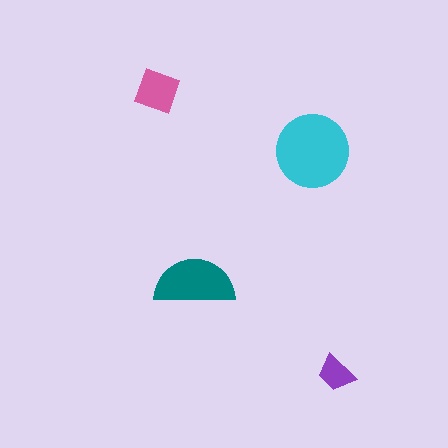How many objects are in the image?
There are 4 objects in the image.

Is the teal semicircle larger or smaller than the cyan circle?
Smaller.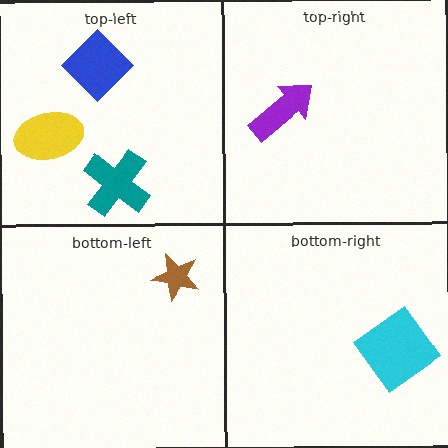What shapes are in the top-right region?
The purple arrow.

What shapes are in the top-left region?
The yellow ellipse, the teal cross, the blue diamond.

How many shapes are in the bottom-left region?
1.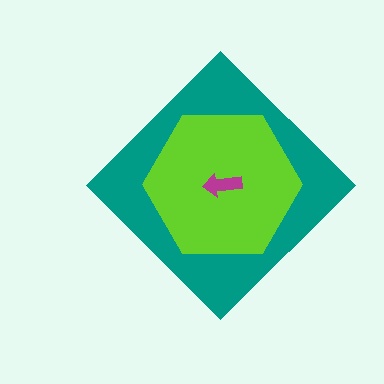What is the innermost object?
The magenta arrow.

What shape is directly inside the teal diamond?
The lime hexagon.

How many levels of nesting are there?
3.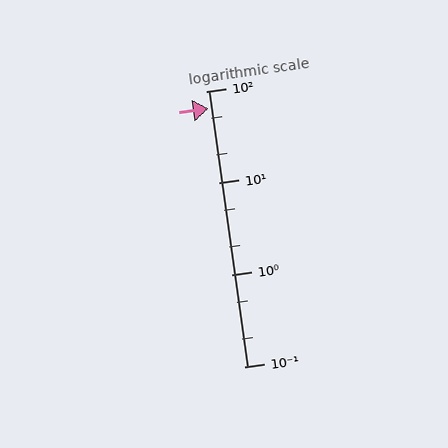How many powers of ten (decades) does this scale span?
The scale spans 3 decades, from 0.1 to 100.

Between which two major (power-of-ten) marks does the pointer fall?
The pointer is between 10 and 100.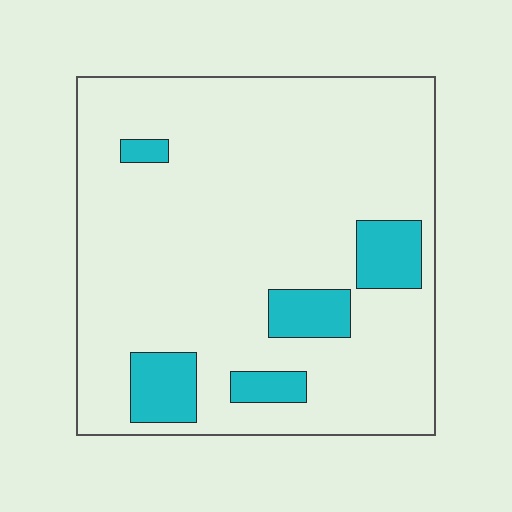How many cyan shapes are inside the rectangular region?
5.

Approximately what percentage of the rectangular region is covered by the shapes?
Approximately 15%.